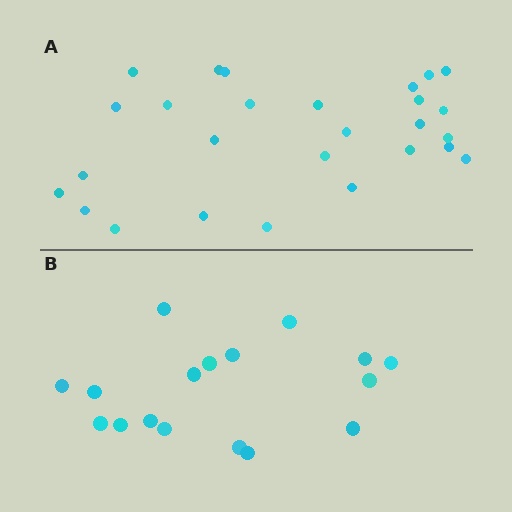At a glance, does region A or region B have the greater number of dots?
Region A (the top region) has more dots.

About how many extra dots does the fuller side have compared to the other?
Region A has roughly 10 or so more dots than region B.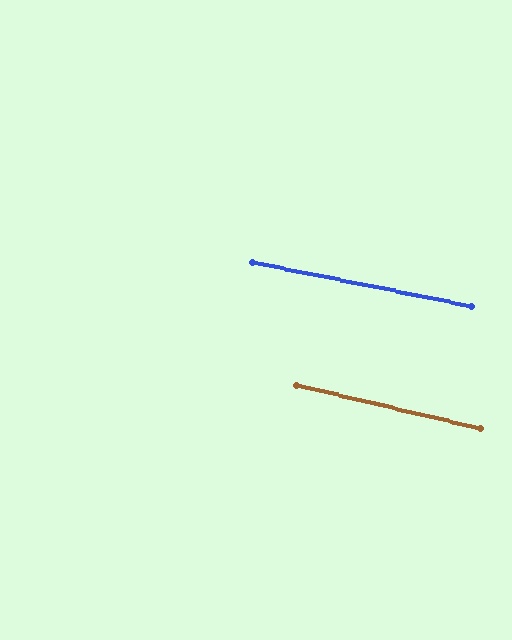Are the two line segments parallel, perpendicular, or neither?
Parallel — their directions differ by only 1.7°.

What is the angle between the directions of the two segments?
Approximately 2 degrees.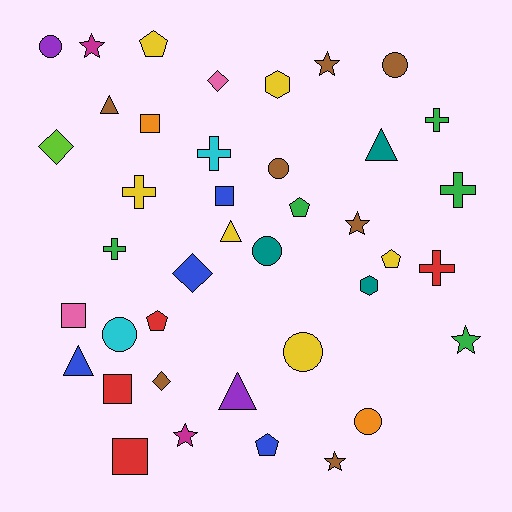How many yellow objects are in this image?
There are 6 yellow objects.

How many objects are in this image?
There are 40 objects.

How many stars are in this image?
There are 6 stars.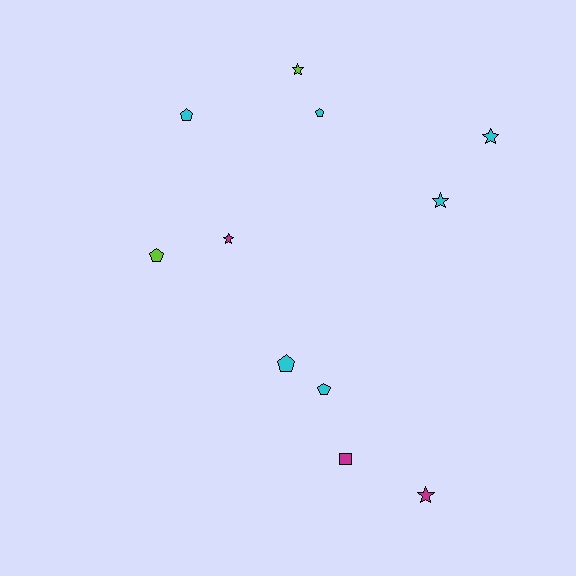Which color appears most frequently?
Cyan, with 6 objects.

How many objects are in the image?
There are 11 objects.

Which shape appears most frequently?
Pentagon, with 5 objects.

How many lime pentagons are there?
There is 1 lime pentagon.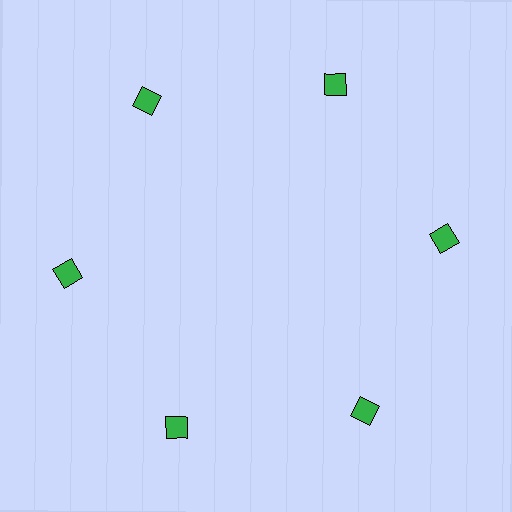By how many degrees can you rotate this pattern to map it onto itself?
The pattern maps onto itself every 60 degrees of rotation.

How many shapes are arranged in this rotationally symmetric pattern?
There are 6 shapes, arranged in 6 groups of 1.